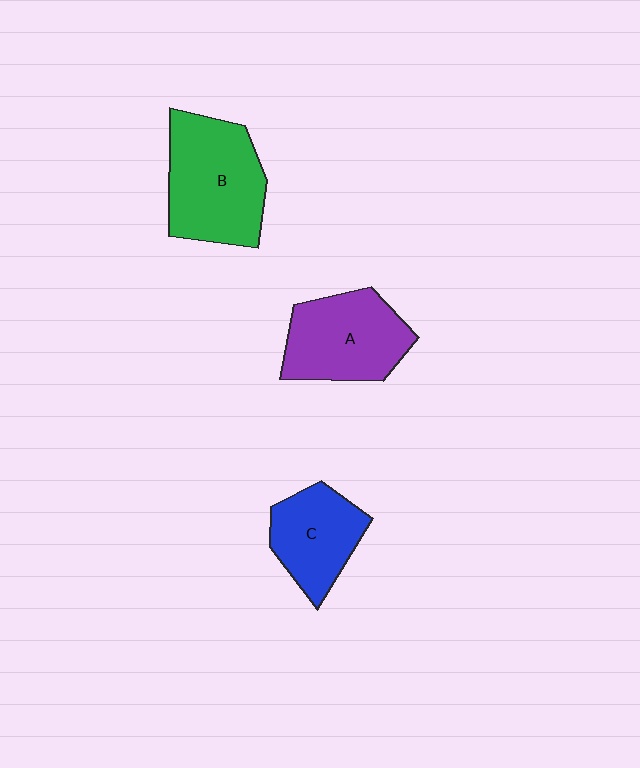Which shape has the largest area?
Shape B (green).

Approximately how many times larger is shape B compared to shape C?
Approximately 1.5 times.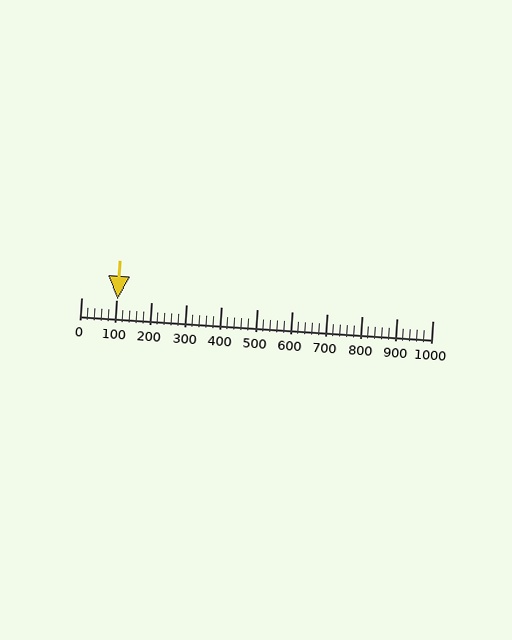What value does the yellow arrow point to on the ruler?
The yellow arrow points to approximately 105.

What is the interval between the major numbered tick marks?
The major tick marks are spaced 100 units apart.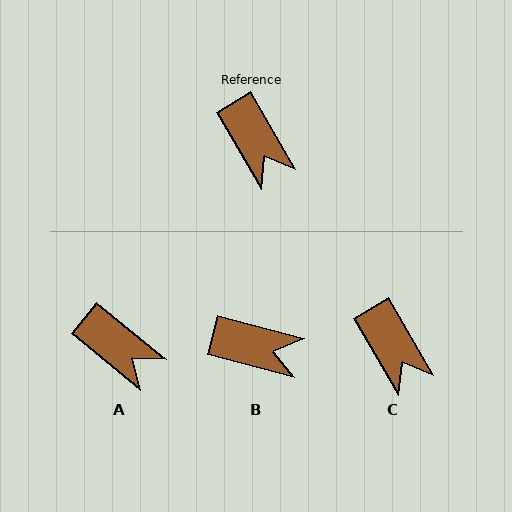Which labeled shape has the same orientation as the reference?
C.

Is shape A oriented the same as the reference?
No, it is off by about 21 degrees.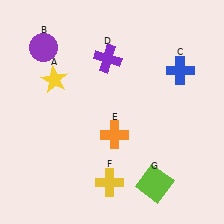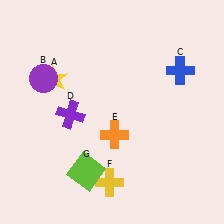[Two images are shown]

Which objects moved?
The objects that moved are: the purple circle (B), the purple cross (D), the lime square (G).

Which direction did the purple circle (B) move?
The purple circle (B) moved down.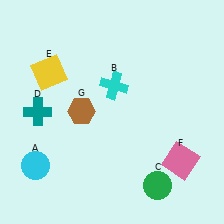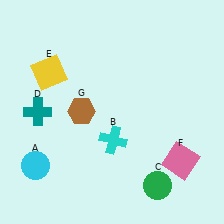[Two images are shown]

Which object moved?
The cyan cross (B) moved down.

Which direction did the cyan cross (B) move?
The cyan cross (B) moved down.